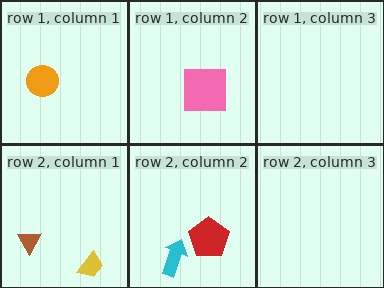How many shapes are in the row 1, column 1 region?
1.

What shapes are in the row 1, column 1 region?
The orange circle.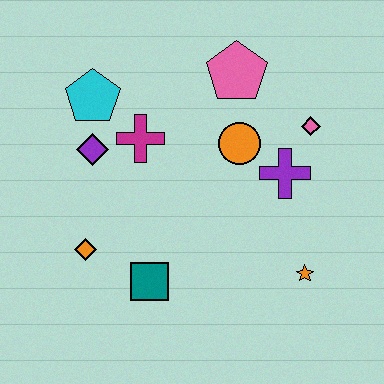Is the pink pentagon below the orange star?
No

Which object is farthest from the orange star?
The cyan pentagon is farthest from the orange star.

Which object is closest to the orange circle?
The purple cross is closest to the orange circle.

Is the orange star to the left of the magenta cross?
No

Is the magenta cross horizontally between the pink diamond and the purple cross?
No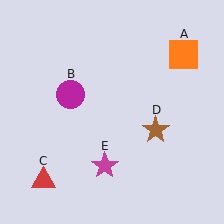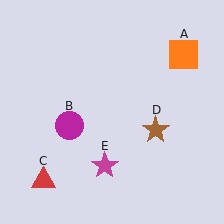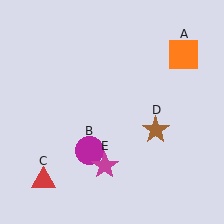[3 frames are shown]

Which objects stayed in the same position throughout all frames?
Orange square (object A) and red triangle (object C) and brown star (object D) and magenta star (object E) remained stationary.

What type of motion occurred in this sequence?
The magenta circle (object B) rotated counterclockwise around the center of the scene.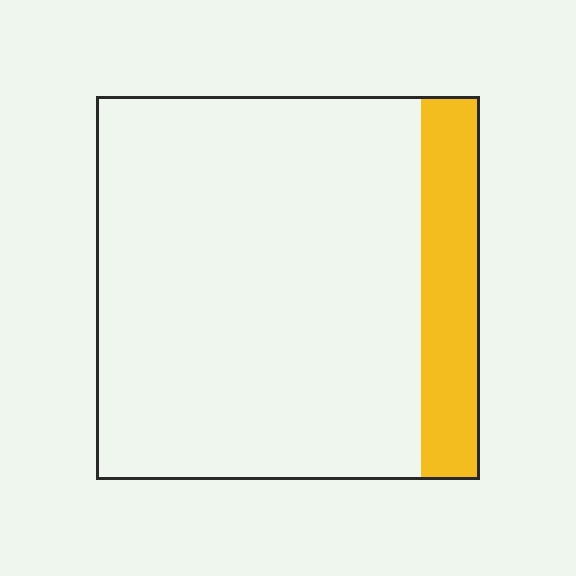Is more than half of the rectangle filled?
No.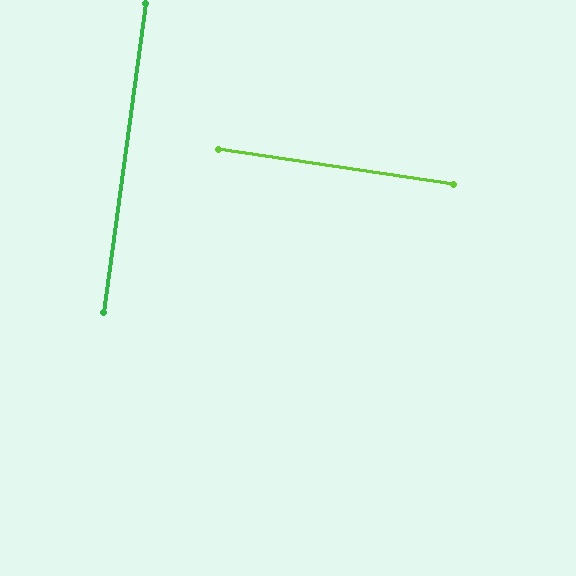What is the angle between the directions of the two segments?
Approximately 89 degrees.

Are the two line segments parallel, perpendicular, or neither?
Perpendicular — they meet at approximately 89°.